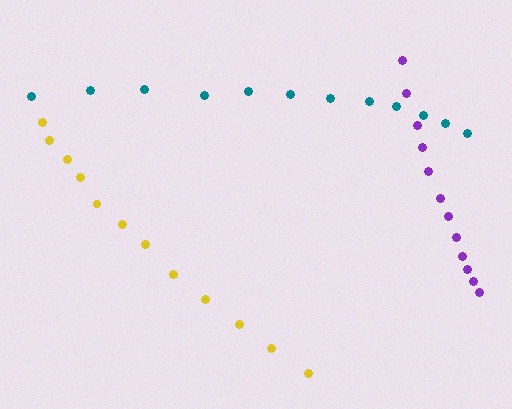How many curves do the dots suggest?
There are 3 distinct paths.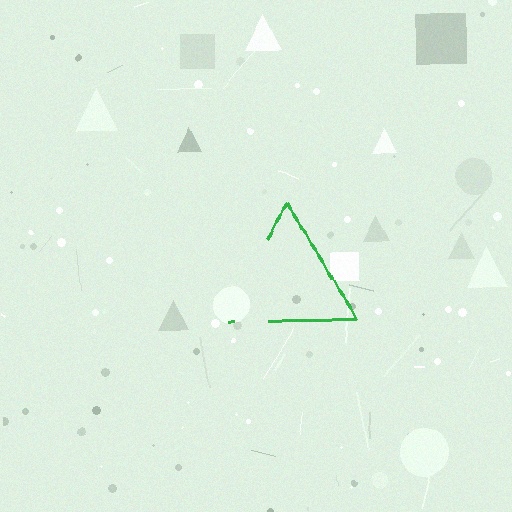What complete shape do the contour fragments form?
The contour fragments form a triangle.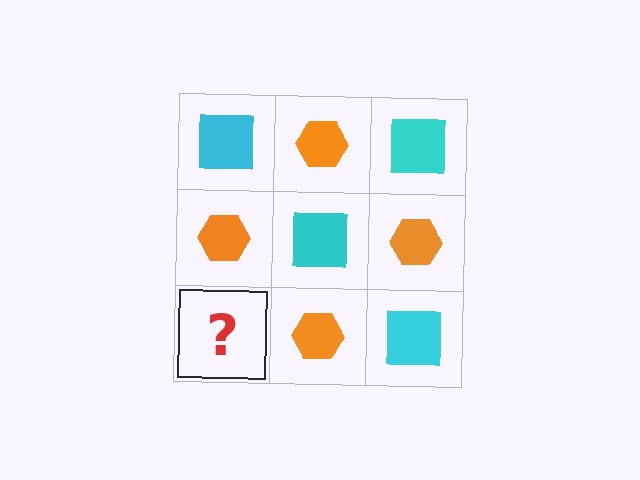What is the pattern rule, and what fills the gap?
The rule is that it alternates cyan square and orange hexagon in a checkerboard pattern. The gap should be filled with a cyan square.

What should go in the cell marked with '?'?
The missing cell should contain a cyan square.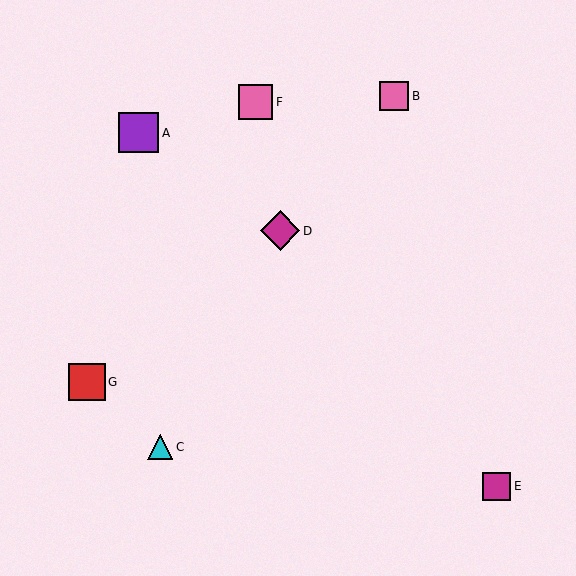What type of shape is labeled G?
Shape G is a red square.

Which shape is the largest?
The purple square (labeled A) is the largest.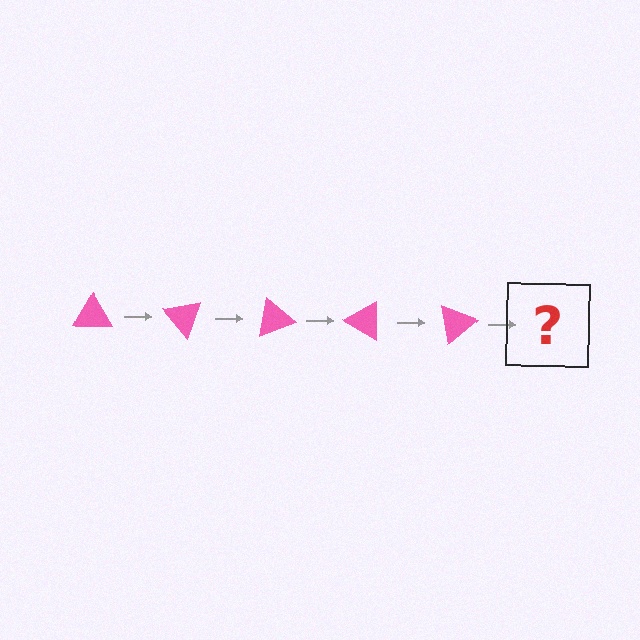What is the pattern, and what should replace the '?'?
The pattern is that the triangle rotates 50 degrees each step. The '?' should be a pink triangle rotated 250 degrees.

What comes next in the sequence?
The next element should be a pink triangle rotated 250 degrees.